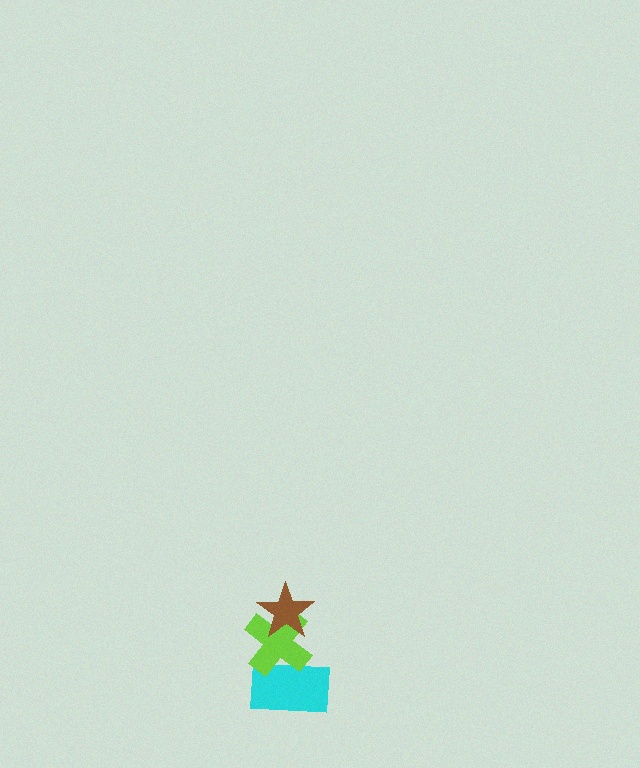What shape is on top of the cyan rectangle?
The lime cross is on top of the cyan rectangle.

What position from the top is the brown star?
The brown star is 1st from the top.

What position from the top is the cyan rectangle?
The cyan rectangle is 3rd from the top.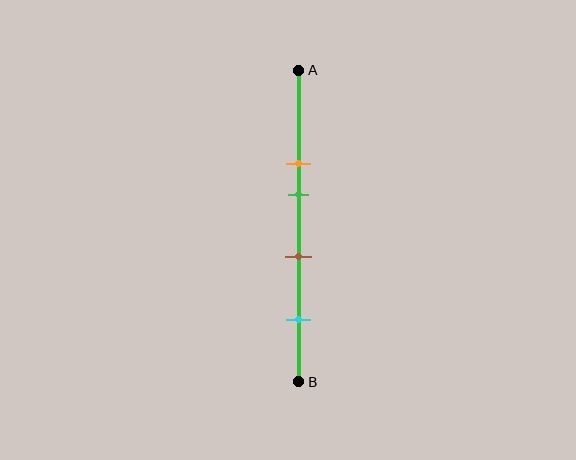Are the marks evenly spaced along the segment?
No, the marks are not evenly spaced.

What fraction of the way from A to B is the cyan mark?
The cyan mark is approximately 80% (0.8) of the way from A to B.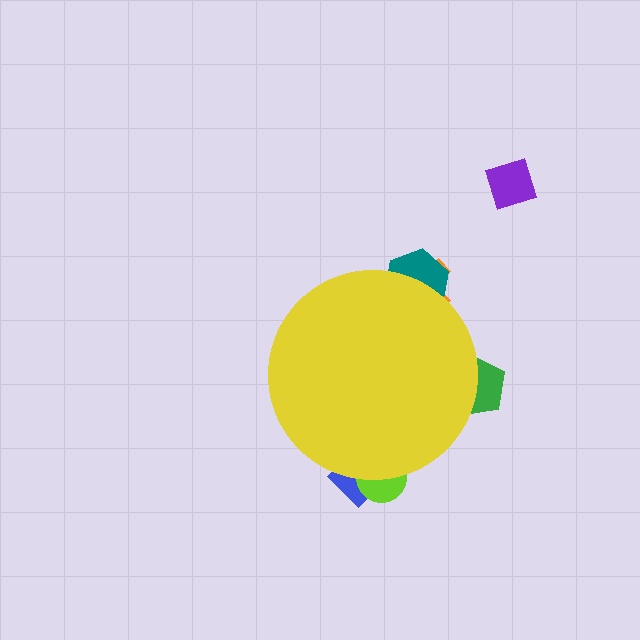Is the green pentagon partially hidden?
Yes, the green pentagon is partially hidden behind the yellow circle.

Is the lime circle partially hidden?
Yes, the lime circle is partially hidden behind the yellow circle.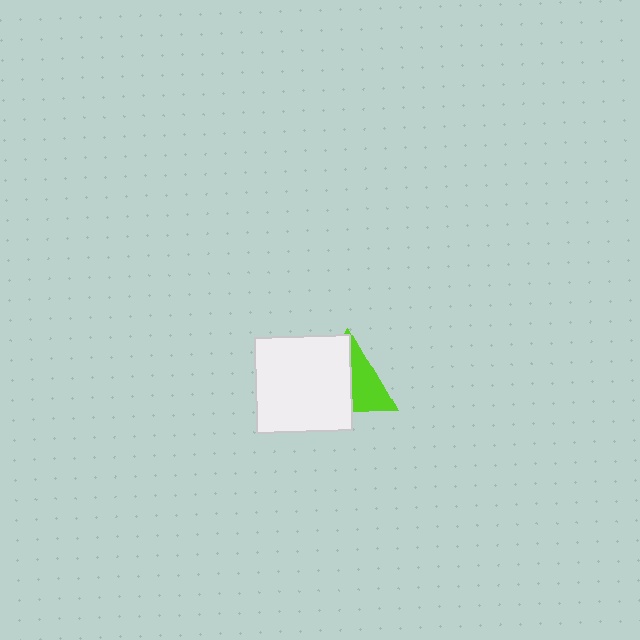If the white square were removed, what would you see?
You would see the complete lime triangle.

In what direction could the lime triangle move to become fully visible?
The lime triangle could move right. That would shift it out from behind the white square entirely.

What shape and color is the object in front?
The object in front is a white square.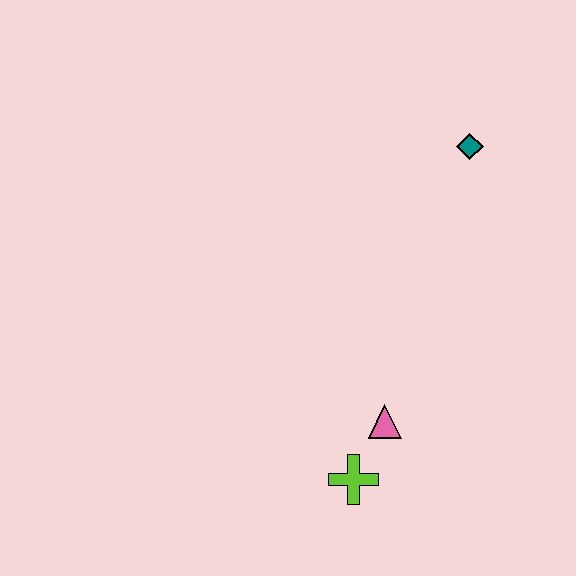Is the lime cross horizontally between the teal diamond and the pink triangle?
No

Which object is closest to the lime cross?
The pink triangle is closest to the lime cross.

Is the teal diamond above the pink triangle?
Yes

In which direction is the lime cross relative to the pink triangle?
The lime cross is below the pink triangle.